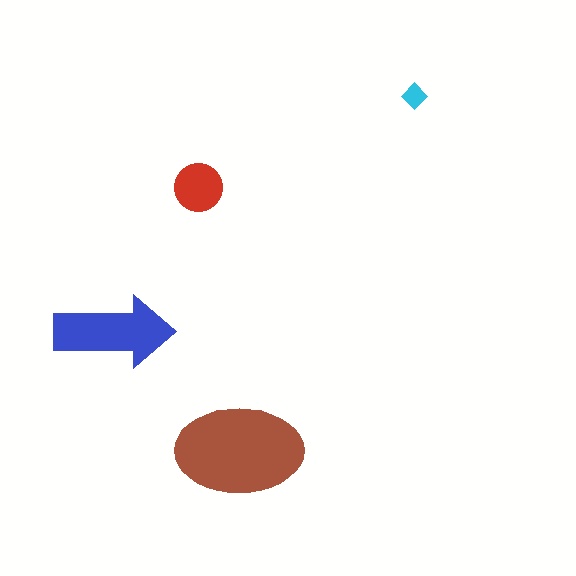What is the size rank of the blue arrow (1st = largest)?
2nd.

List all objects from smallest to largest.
The cyan diamond, the red circle, the blue arrow, the brown ellipse.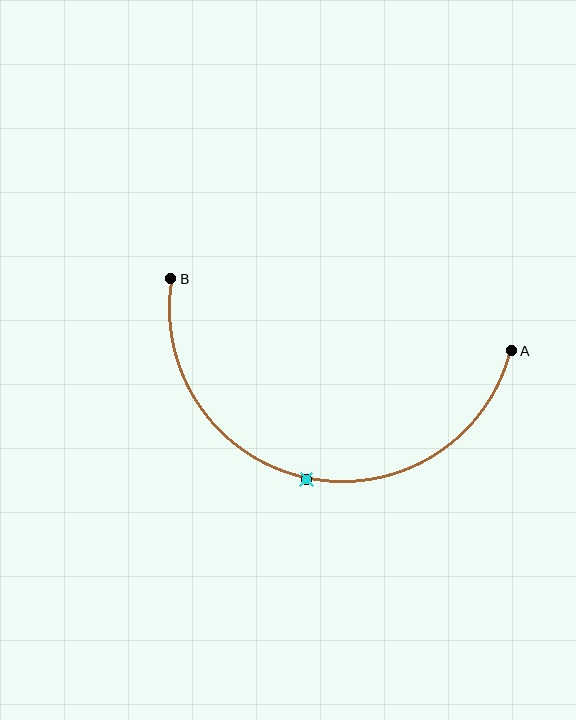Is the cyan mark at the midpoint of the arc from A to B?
Yes. The cyan mark lies on the arc at equal arc-length from both A and B — it is the arc midpoint.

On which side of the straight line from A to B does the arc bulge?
The arc bulges below the straight line connecting A and B.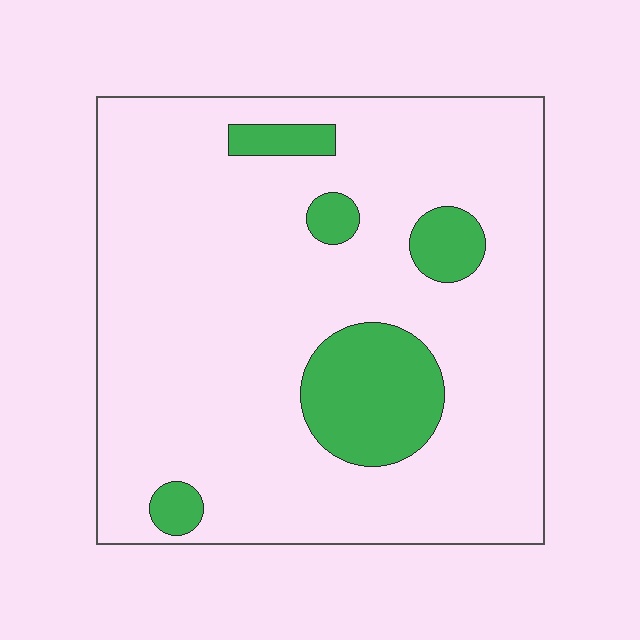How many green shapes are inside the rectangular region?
5.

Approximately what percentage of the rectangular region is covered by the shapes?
Approximately 15%.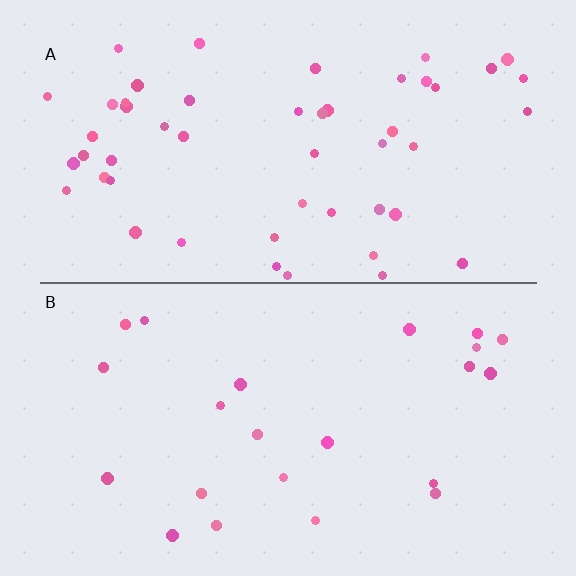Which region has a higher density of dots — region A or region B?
A (the top).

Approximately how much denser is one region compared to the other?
Approximately 2.2× — region A over region B.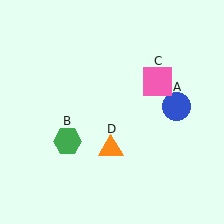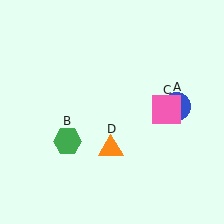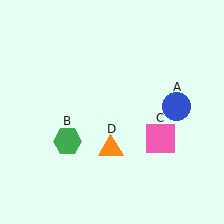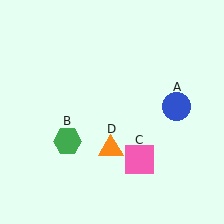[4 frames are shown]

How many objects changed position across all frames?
1 object changed position: pink square (object C).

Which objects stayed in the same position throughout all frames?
Blue circle (object A) and green hexagon (object B) and orange triangle (object D) remained stationary.